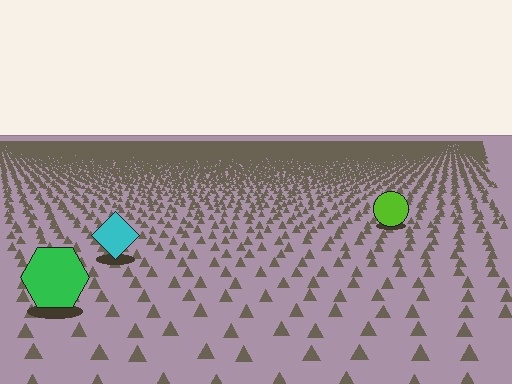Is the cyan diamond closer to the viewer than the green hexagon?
No. The green hexagon is closer — you can tell from the texture gradient: the ground texture is coarser near it.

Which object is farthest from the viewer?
The lime circle is farthest from the viewer. It appears smaller and the ground texture around it is denser.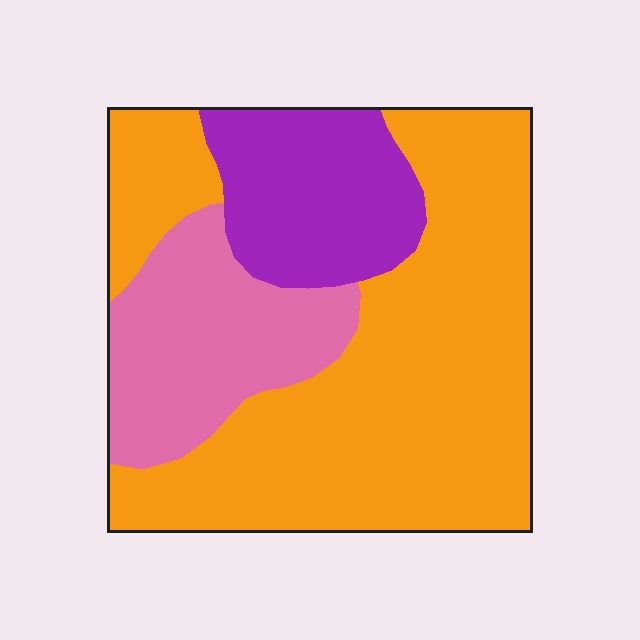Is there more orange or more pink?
Orange.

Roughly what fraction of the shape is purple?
Purple covers about 20% of the shape.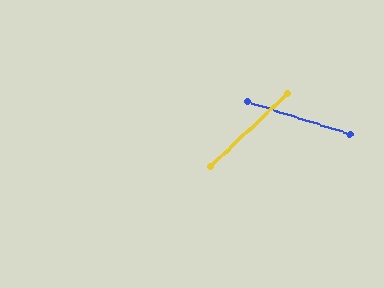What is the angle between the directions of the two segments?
Approximately 62 degrees.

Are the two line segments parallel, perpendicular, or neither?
Neither parallel nor perpendicular — they differ by about 62°.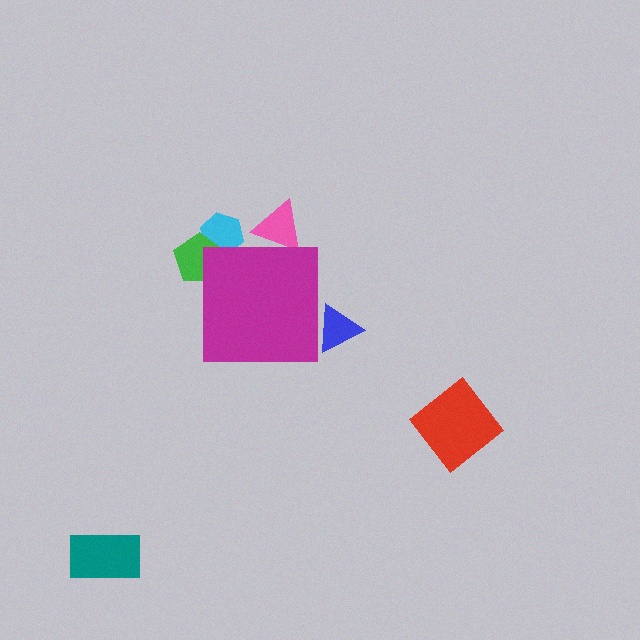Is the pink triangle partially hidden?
Yes, the pink triangle is partially hidden behind the magenta square.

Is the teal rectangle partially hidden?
No, the teal rectangle is fully visible.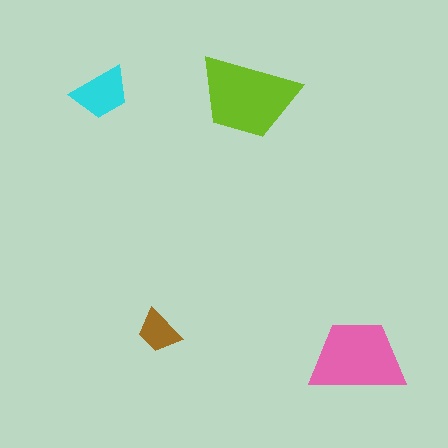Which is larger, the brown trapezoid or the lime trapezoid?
The lime one.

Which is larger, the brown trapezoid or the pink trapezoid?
The pink one.